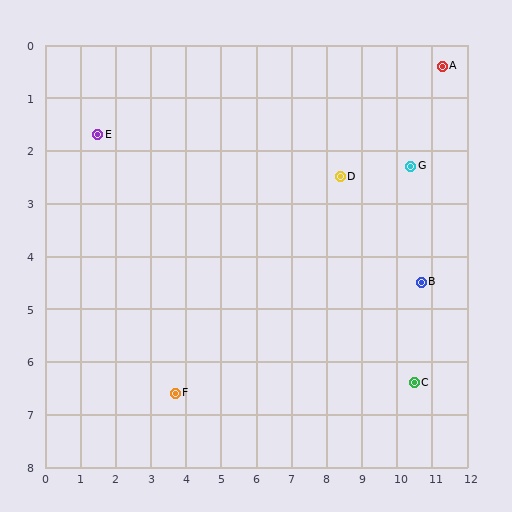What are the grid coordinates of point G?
Point G is at approximately (10.4, 2.3).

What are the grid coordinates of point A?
Point A is at approximately (11.3, 0.4).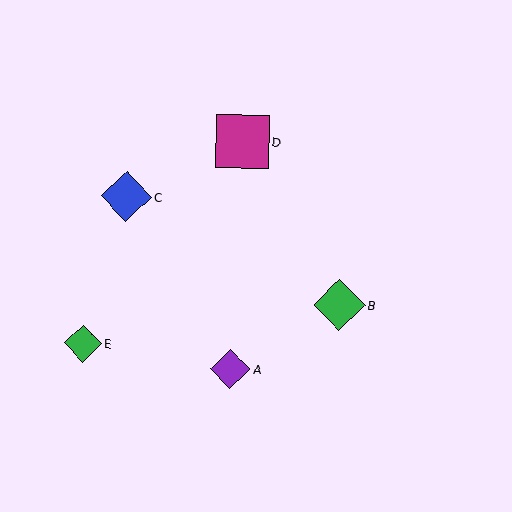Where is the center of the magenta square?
The center of the magenta square is at (242, 141).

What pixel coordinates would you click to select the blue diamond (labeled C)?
Click at (126, 197) to select the blue diamond C.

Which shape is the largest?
The magenta square (labeled D) is the largest.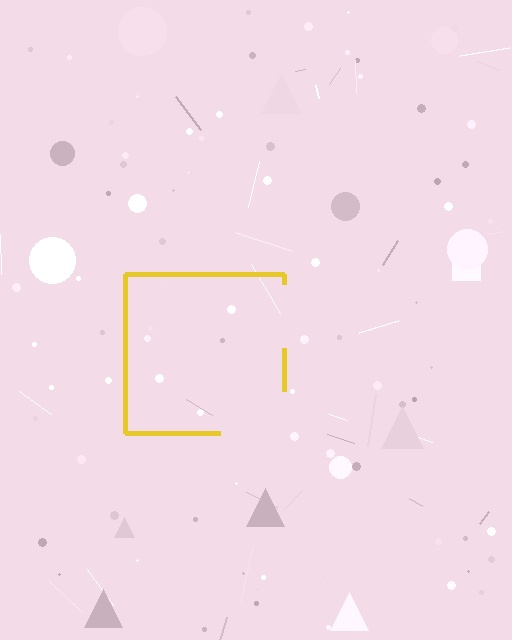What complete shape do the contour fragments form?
The contour fragments form a square.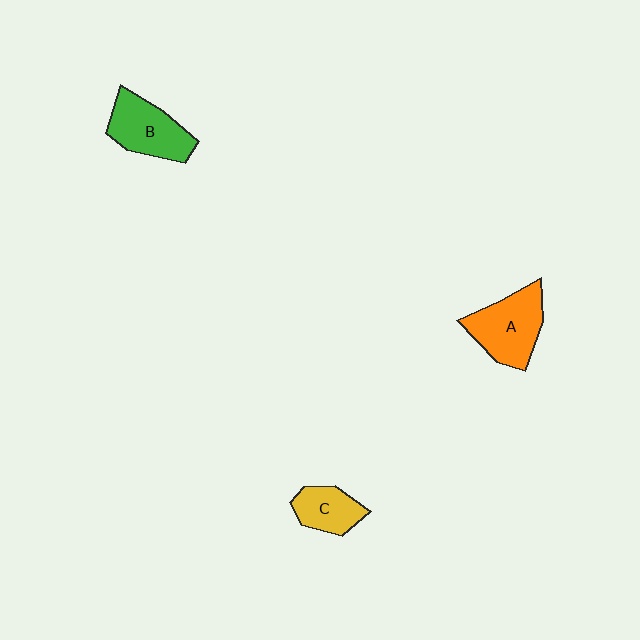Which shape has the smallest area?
Shape C (yellow).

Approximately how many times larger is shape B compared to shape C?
Approximately 1.5 times.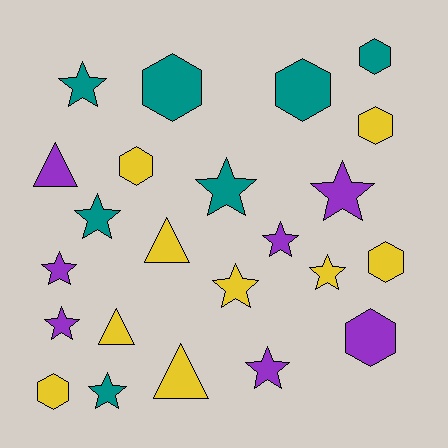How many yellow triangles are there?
There are 3 yellow triangles.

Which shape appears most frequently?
Star, with 11 objects.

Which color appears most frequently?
Yellow, with 9 objects.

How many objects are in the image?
There are 23 objects.